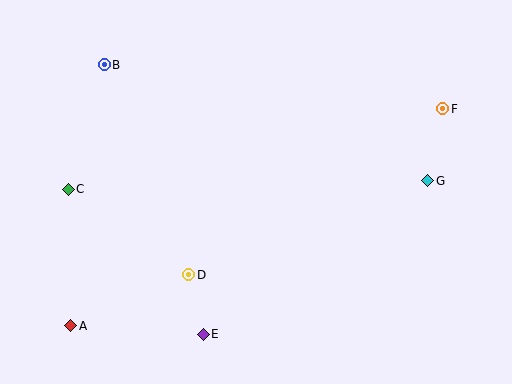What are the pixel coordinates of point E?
Point E is at (203, 334).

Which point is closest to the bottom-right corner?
Point G is closest to the bottom-right corner.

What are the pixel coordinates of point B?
Point B is at (104, 65).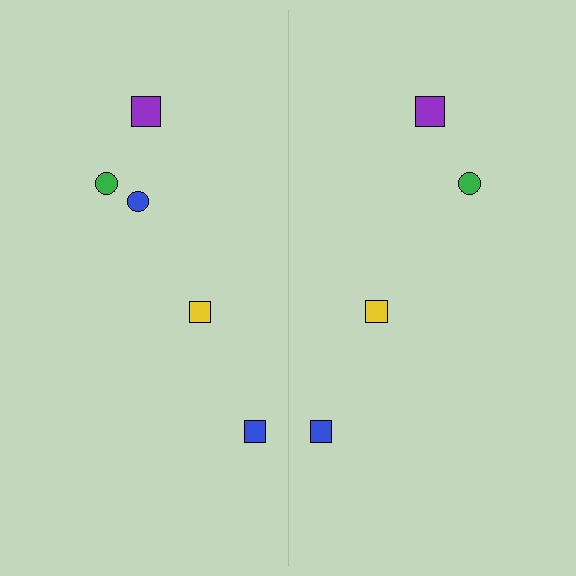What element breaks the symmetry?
A blue circle is missing from the right side.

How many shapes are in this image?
There are 9 shapes in this image.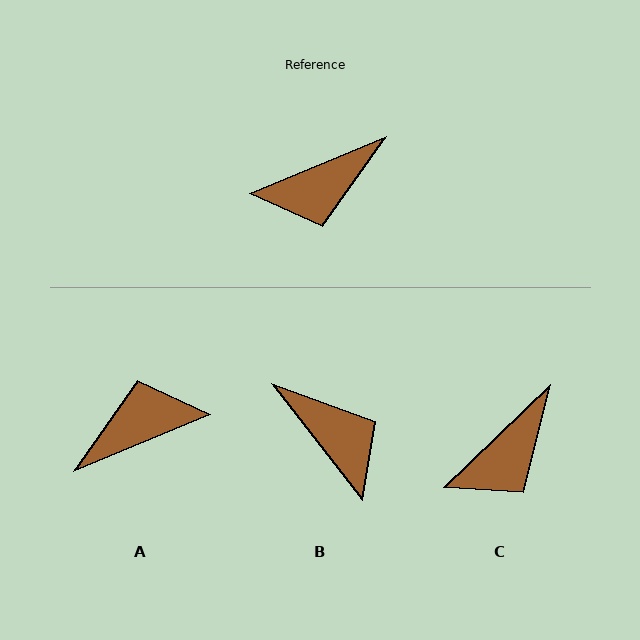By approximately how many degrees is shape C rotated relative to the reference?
Approximately 21 degrees counter-clockwise.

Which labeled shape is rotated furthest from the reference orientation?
A, about 180 degrees away.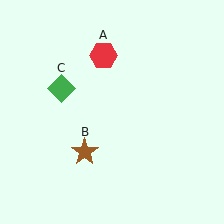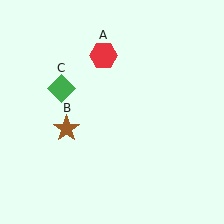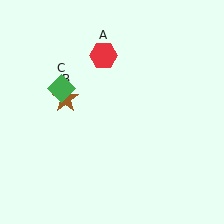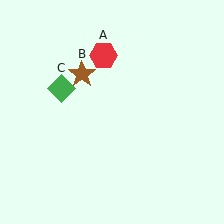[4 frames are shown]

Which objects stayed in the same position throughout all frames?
Red hexagon (object A) and green diamond (object C) remained stationary.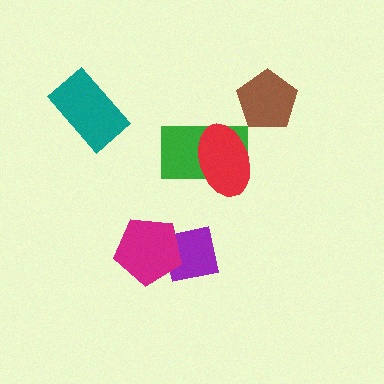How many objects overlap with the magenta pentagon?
1 object overlaps with the magenta pentagon.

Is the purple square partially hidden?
Yes, it is partially covered by another shape.